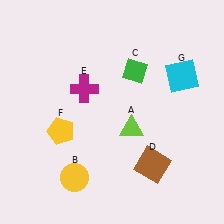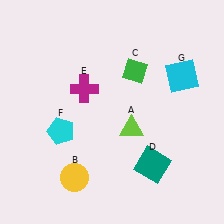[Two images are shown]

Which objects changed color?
D changed from brown to teal. F changed from yellow to cyan.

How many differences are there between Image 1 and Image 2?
There are 2 differences between the two images.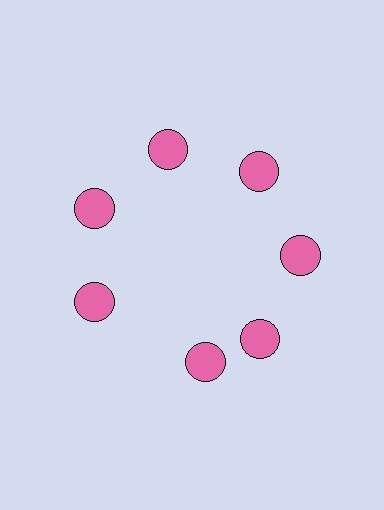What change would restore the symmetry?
The symmetry would be restored by rotating it back into even spacing with its neighbors so that all 7 circles sit at equal angles and equal distance from the center.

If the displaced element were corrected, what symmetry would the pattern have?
It would have 7-fold rotational symmetry — the pattern would map onto itself every 51 degrees.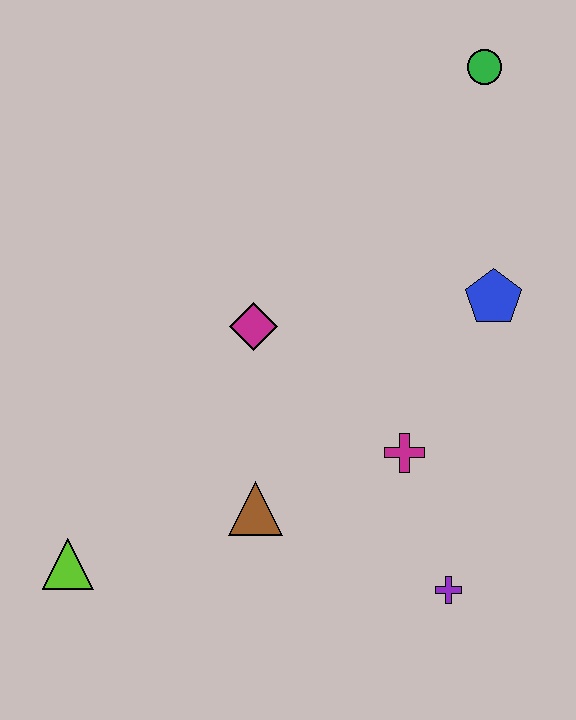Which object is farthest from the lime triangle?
The green circle is farthest from the lime triangle.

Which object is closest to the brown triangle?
The magenta cross is closest to the brown triangle.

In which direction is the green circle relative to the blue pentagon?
The green circle is above the blue pentagon.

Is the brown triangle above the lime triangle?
Yes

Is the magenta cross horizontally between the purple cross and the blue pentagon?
No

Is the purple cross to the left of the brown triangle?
No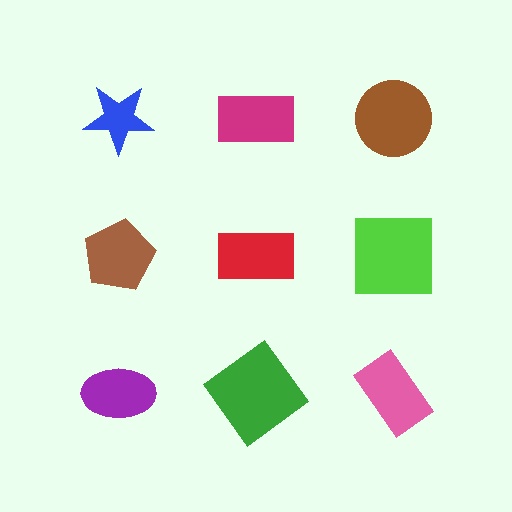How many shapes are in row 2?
3 shapes.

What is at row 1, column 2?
A magenta rectangle.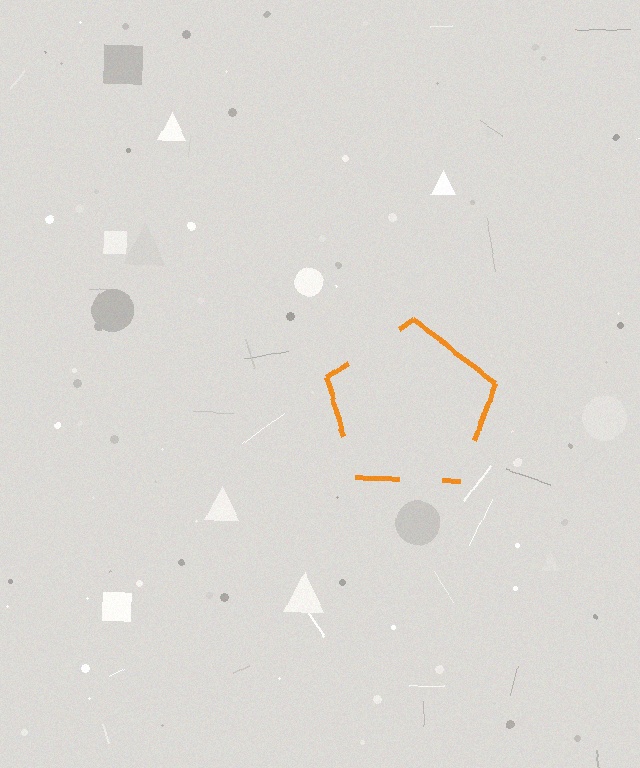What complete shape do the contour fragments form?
The contour fragments form a pentagon.